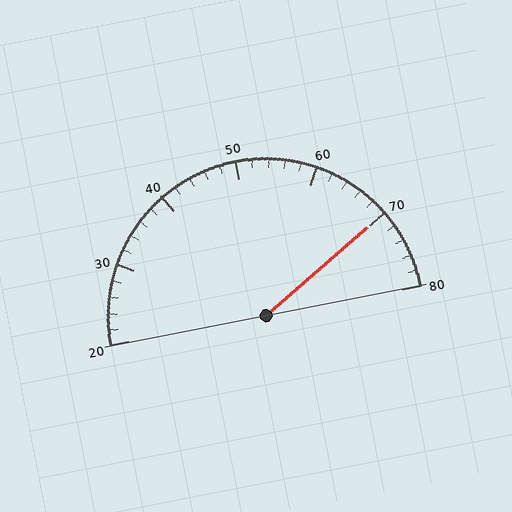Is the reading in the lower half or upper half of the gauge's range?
The reading is in the upper half of the range (20 to 80).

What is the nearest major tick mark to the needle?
The nearest major tick mark is 70.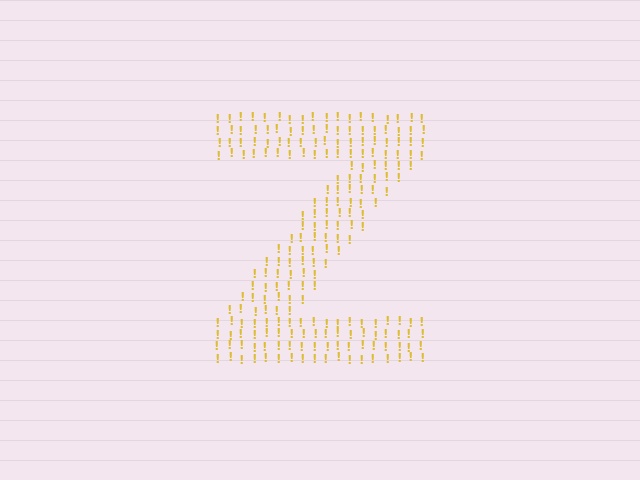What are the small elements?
The small elements are exclamation marks.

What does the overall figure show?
The overall figure shows the letter Z.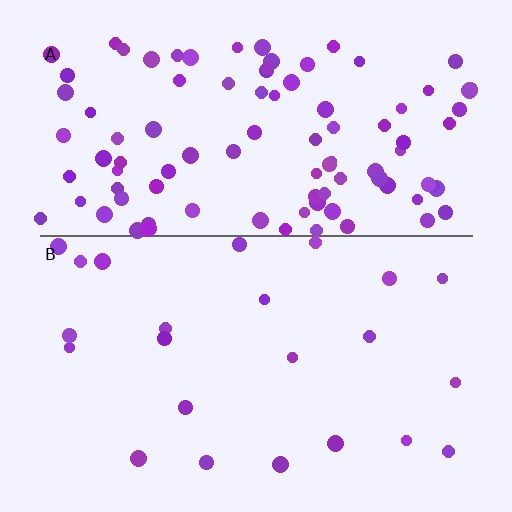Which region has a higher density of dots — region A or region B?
A (the top).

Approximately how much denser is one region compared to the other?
Approximately 4.4× — region A over region B.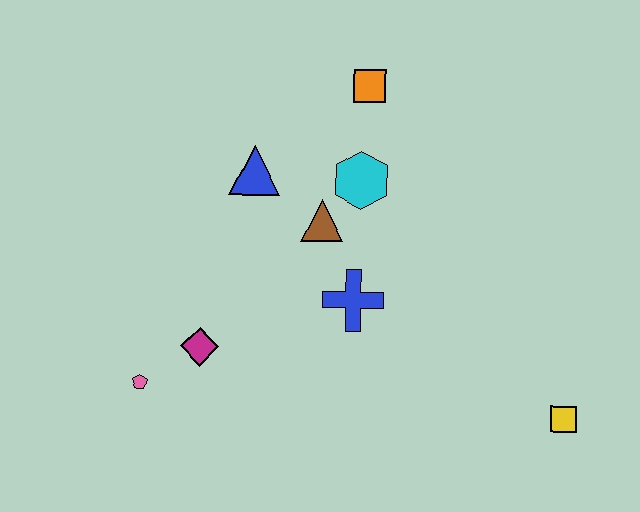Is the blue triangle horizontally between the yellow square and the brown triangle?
No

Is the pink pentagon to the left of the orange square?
Yes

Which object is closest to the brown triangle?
The cyan hexagon is closest to the brown triangle.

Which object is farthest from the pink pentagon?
The yellow square is farthest from the pink pentagon.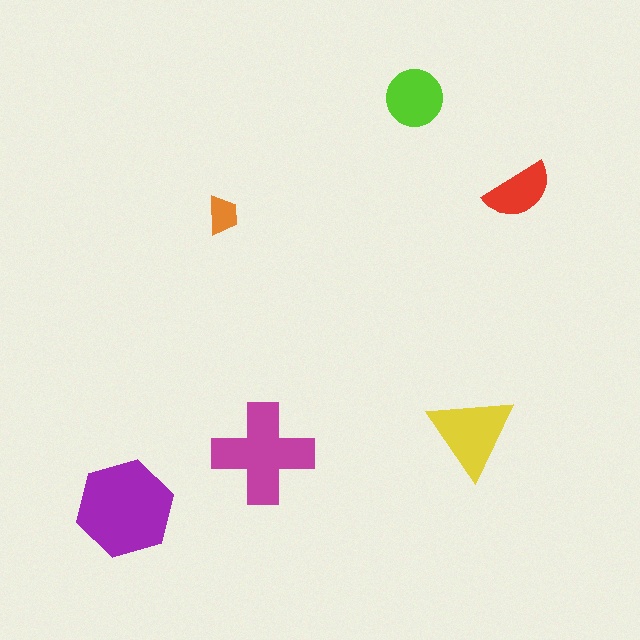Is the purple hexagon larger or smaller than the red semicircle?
Larger.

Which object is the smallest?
The orange trapezoid.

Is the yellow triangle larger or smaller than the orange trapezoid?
Larger.